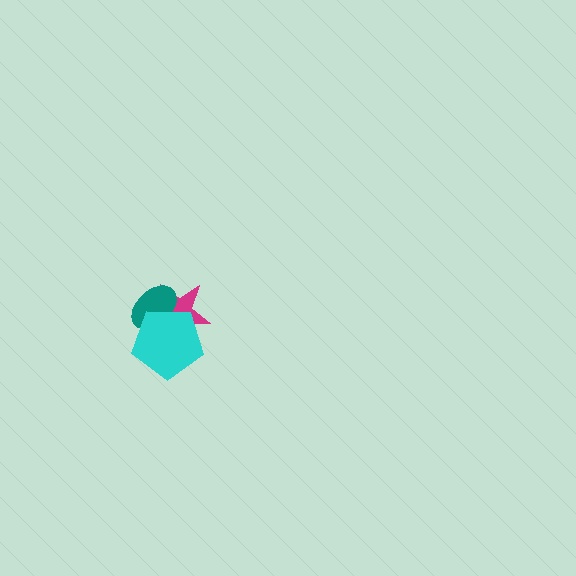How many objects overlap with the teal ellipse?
2 objects overlap with the teal ellipse.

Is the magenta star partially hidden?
Yes, it is partially covered by another shape.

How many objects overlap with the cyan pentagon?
2 objects overlap with the cyan pentagon.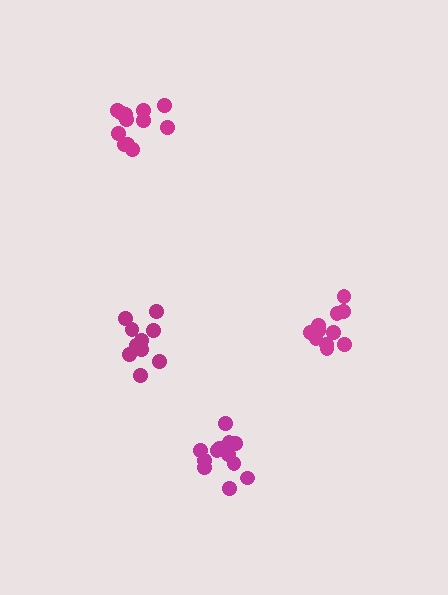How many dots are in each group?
Group 1: 10 dots, Group 2: 13 dots, Group 3: 11 dots, Group 4: 13 dots (47 total).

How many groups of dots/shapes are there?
There are 4 groups.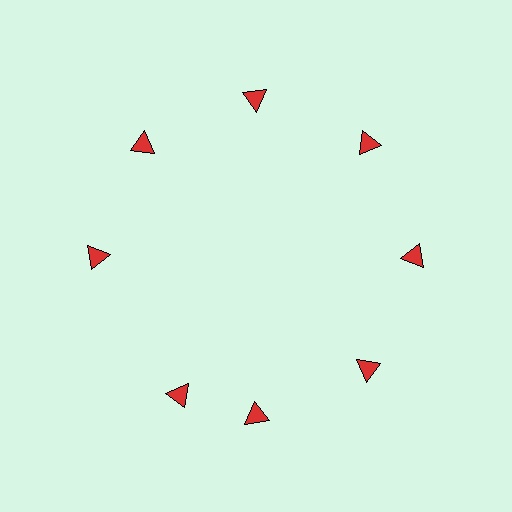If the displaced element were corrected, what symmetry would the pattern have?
It would have 8-fold rotational symmetry — the pattern would map onto itself every 45 degrees.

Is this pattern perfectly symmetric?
No. The 8 red triangles are arranged in a ring, but one element near the 8 o'clock position is rotated out of alignment along the ring, breaking the 8-fold rotational symmetry.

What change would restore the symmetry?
The symmetry would be restored by rotating it back into even spacing with its neighbors so that all 8 triangles sit at equal angles and equal distance from the center.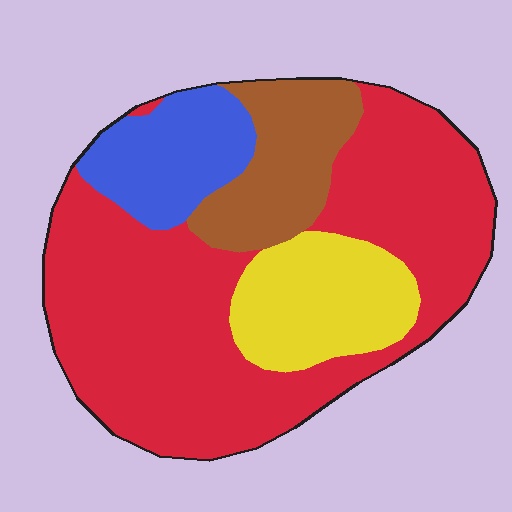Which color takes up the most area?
Red, at roughly 60%.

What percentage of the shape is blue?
Blue takes up about one eighth (1/8) of the shape.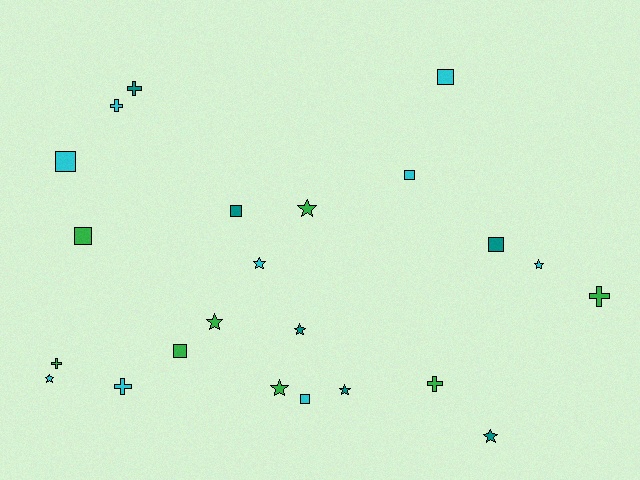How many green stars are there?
There are 3 green stars.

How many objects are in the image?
There are 23 objects.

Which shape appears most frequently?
Star, with 9 objects.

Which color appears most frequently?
Cyan, with 9 objects.